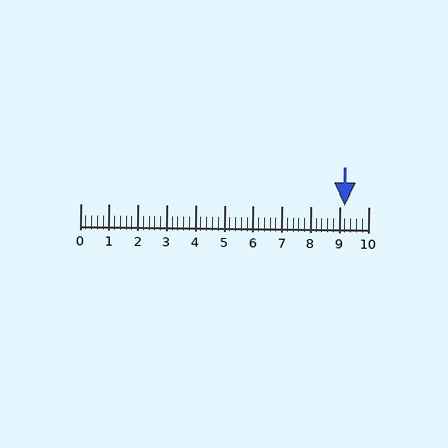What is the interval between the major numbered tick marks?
The major tick marks are spaced 1 units apart.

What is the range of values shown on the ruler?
The ruler shows values from 0 to 10.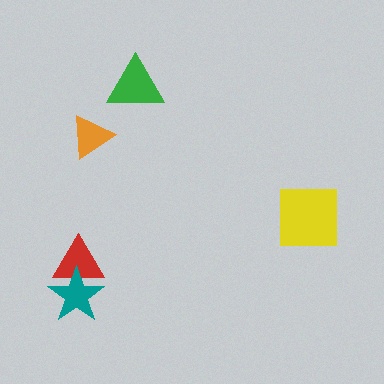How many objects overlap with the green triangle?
0 objects overlap with the green triangle.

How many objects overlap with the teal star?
1 object overlaps with the teal star.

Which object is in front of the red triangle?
The teal star is in front of the red triangle.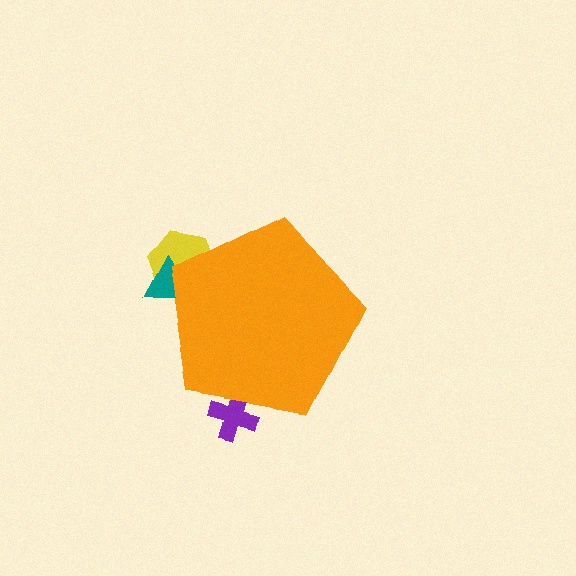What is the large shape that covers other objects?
An orange pentagon.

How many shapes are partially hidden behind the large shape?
3 shapes are partially hidden.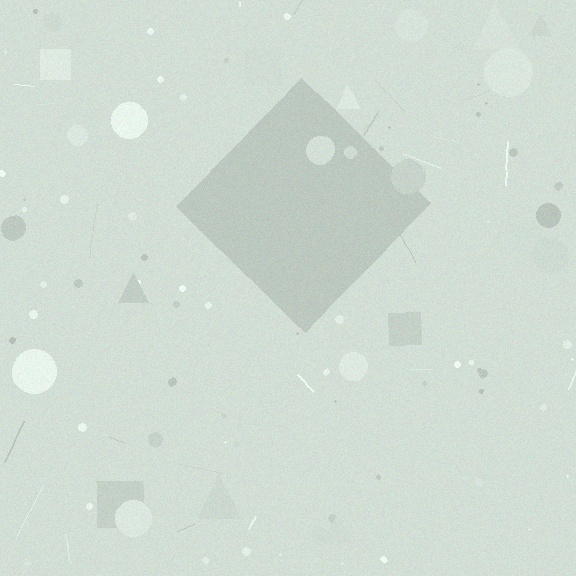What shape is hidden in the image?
A diamond is hidden in the image.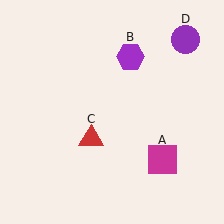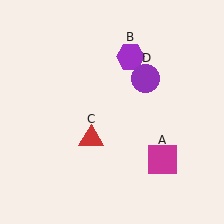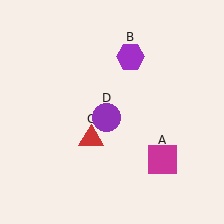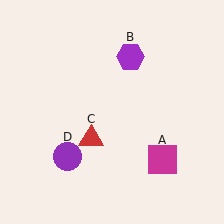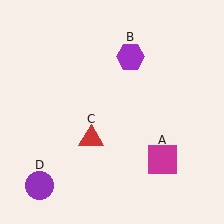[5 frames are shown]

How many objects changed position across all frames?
1 object changed position: purple circle (object D).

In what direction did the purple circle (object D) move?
The purple circle (object D) moved down and to the left.